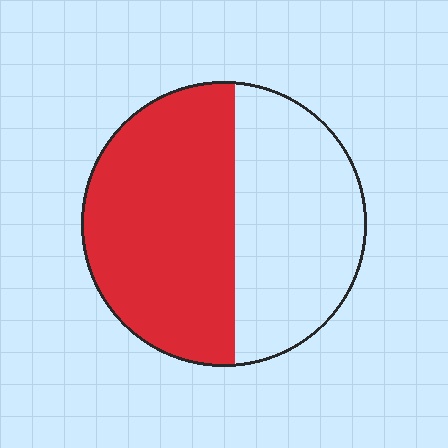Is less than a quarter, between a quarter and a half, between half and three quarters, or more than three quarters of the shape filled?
Between half and three quarters.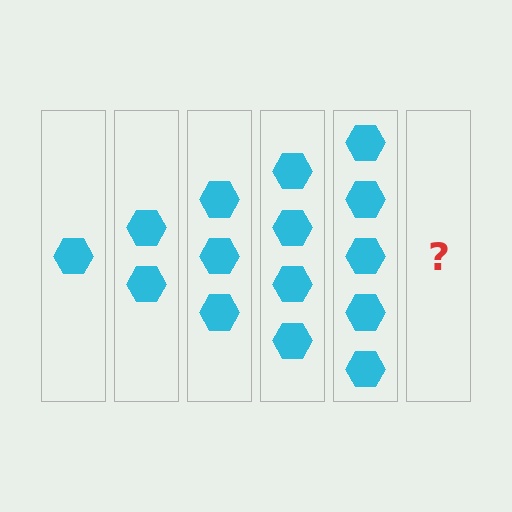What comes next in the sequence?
The next element should be 6 hexagons.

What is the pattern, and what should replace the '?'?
The pattern is that each step adds one more hexagon. The '?' should be 6 hexagons.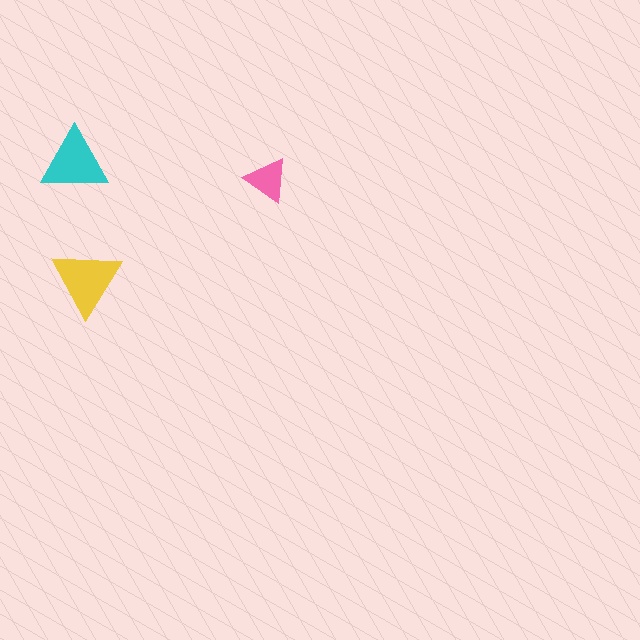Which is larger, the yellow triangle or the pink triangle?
The yellow one.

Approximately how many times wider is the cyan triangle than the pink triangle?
About 1.5 times wider.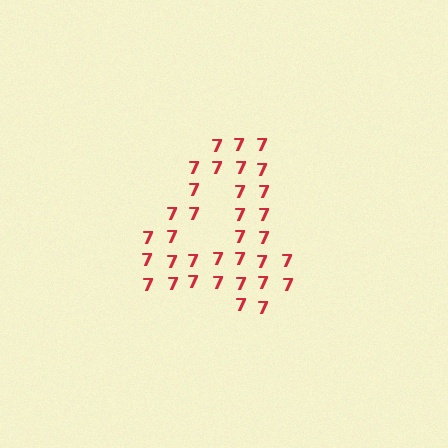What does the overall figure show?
The overall figure shows the digit 4.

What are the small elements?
The small elements are digit 7's.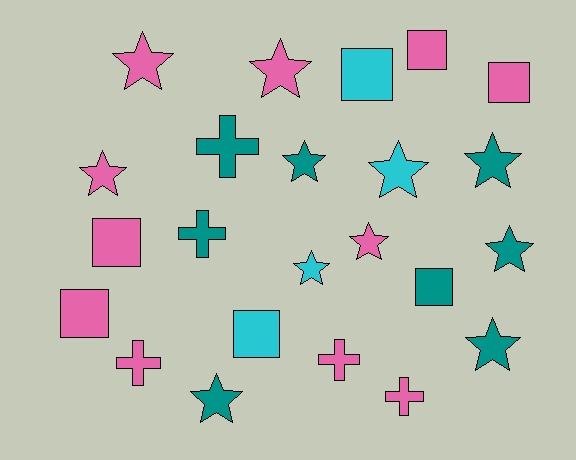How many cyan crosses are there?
There are no cyan crosses.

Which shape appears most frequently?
Star, with 11 objects.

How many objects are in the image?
There are 23 objects.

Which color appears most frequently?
Pink, with 11 objects.